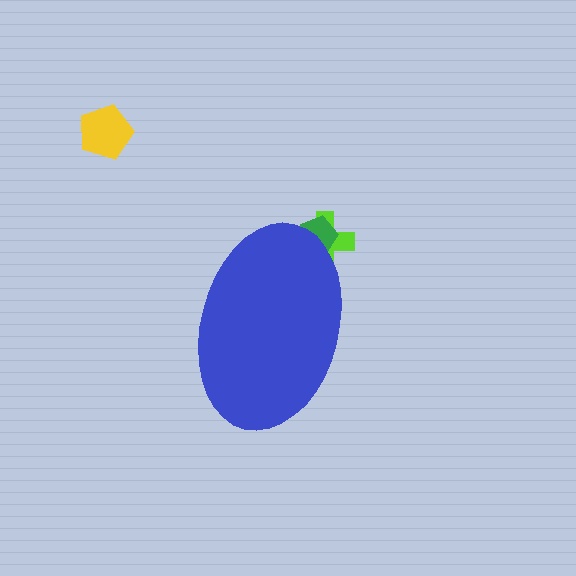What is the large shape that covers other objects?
A blue ellipse.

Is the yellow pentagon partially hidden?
No, the yellow pentagon is fully visible.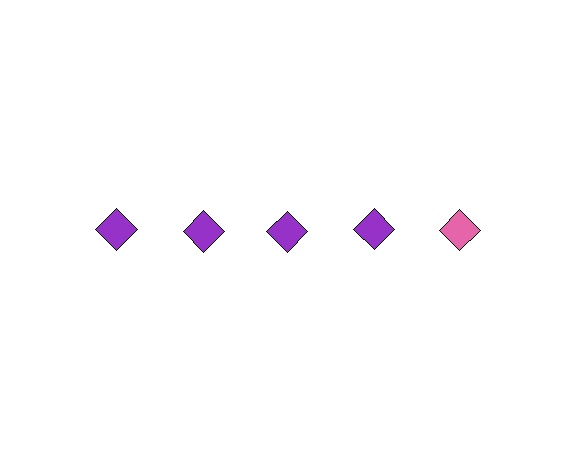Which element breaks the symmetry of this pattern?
The pink diamond in the top row, rightmost column breaks the symmetry. All other shapes are purple diamonds.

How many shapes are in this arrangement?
There are 5 shapes arranged in a grid pattern.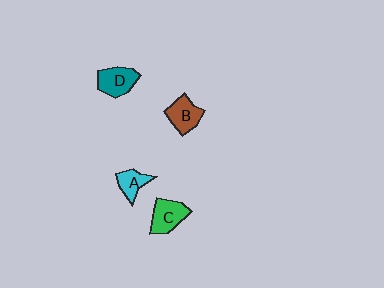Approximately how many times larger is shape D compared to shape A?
Approximately 1.4 times.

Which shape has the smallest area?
Shape A (cyan).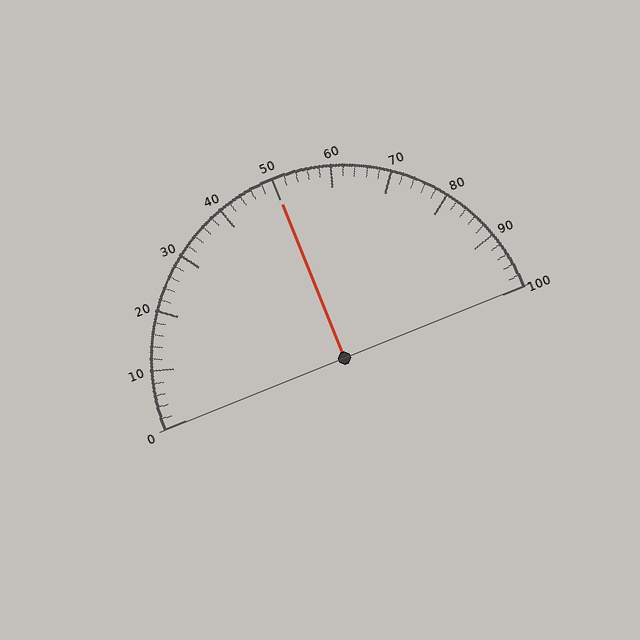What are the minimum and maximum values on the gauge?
The gauge ranges from 0 to 100.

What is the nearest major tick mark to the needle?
The nearest major tick mark is 50.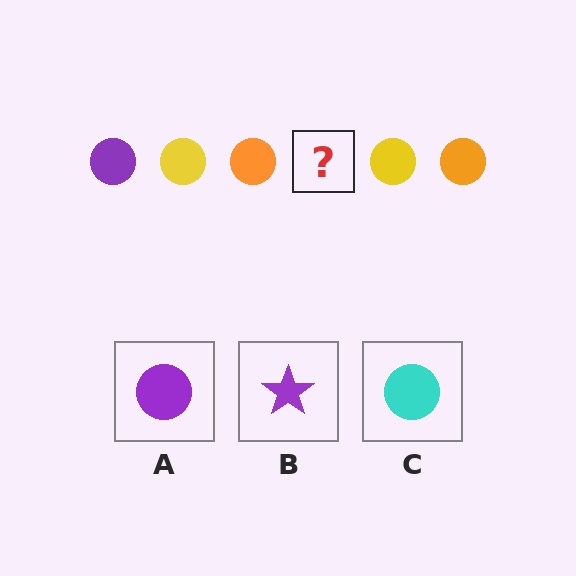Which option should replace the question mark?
Option A.